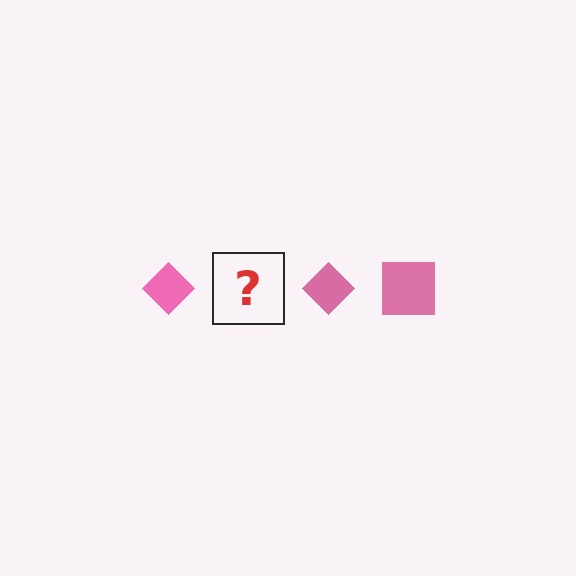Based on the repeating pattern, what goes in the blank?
The blank should be a pink square.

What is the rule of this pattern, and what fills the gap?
The rule is that the pattern cycles through diamond, square shapes in pink. The gap should be filled with a pink square.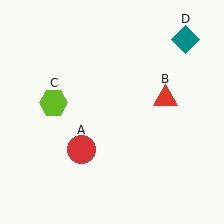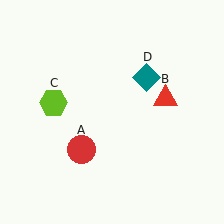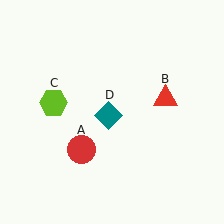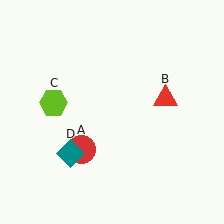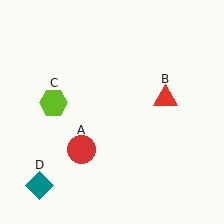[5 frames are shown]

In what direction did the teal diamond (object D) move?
The teal diamond (object D) moved down and to the left.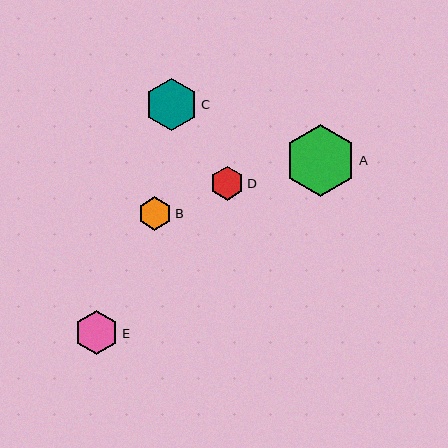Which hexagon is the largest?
Hexagon A is the largest with a size of approximately 72 pixels.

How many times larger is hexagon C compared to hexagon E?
Hexagon C is approximately 1.2 times the size of hexagon E.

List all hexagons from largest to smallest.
From largest to smallest: A, C, E, D, B.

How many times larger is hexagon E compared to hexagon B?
Hexagon E is approximately 1.3 times the size of hexagon B.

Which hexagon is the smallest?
Hexagon B is the smallest with a size of approximately 33 pixels.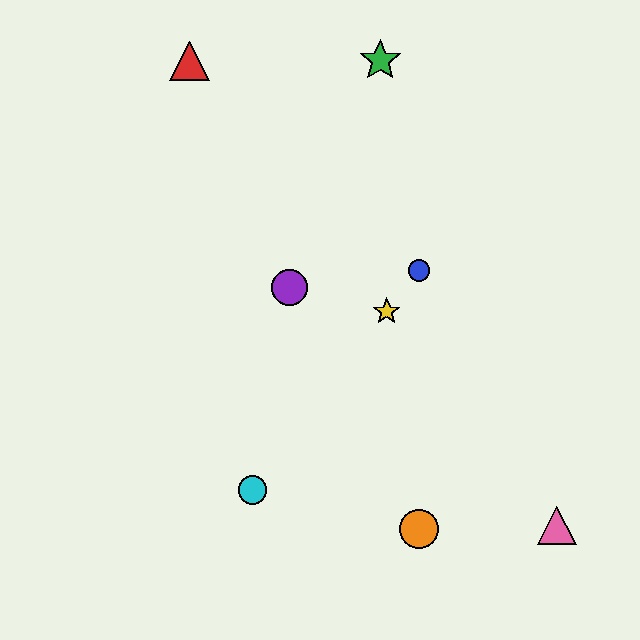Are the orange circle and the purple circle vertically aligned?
No, the orange circle is at x≈419 and the purple circle is at x≈289.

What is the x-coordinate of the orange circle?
The orange circle is at x≈419.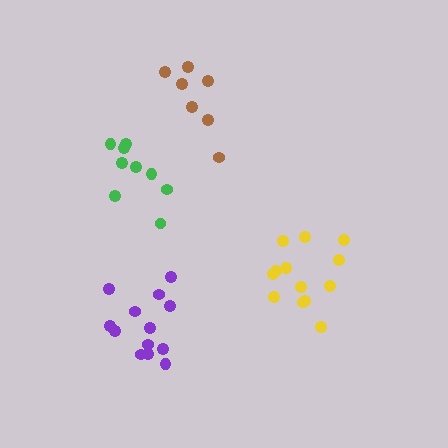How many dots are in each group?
Group 1: 9 dots, Group 2: 13 dots, Group 3: 13 dots, Group 4: 7 dots (42 total).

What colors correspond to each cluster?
The clusters are colored: green, yellow, purple, brown.